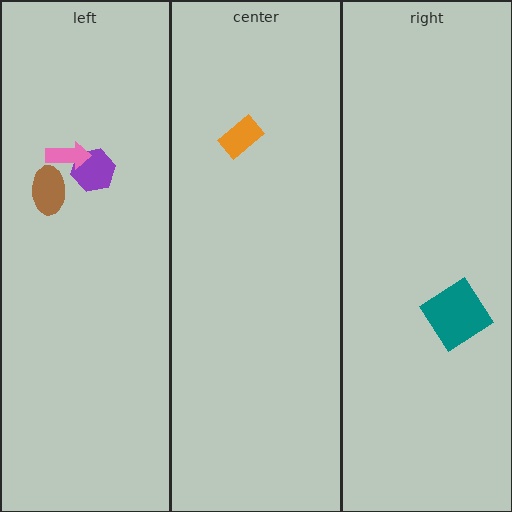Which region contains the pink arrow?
The left region.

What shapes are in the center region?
The orange rectangle.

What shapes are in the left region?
The purple hexagon, the pink arrow, the brown ellipse.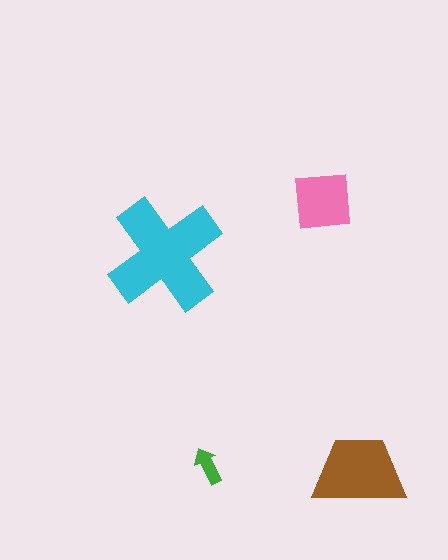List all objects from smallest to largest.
The green arrow, the pink square, the brown trapezoid, the cyan cross.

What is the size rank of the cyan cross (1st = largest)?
1st.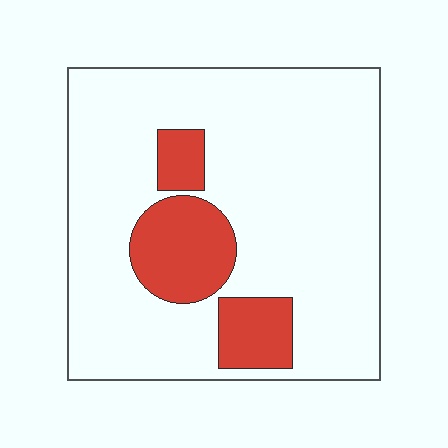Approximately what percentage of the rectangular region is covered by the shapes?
Approximately 20%.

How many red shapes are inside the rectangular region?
3.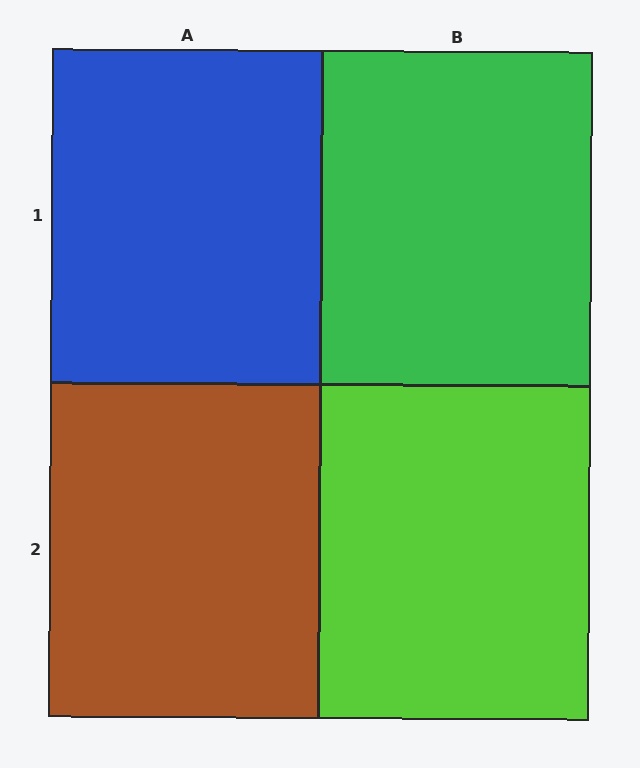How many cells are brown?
1 cell is brown.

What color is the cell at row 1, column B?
Green.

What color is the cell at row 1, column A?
Blue.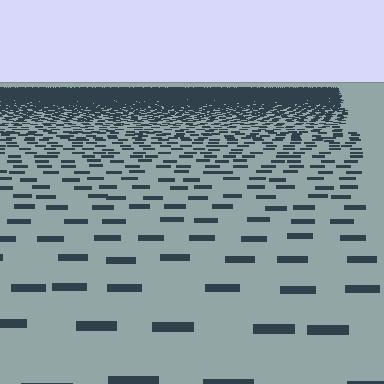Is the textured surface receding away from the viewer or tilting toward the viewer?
The surface is receding away from the viewer. Texture elements get smaller and denser toward the top.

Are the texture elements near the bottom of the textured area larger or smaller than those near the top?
Larger. Near the bottom, elements are closer to the viewer and appear at a bigger on-screen size.